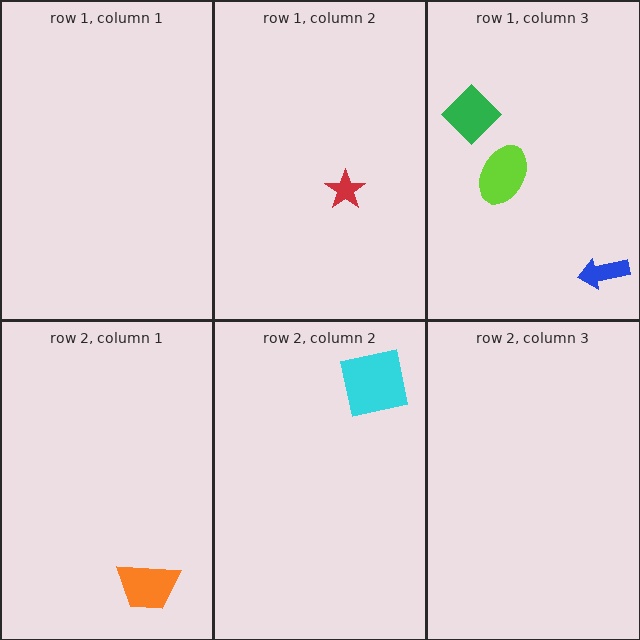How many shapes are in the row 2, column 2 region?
1.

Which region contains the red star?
The row 1, column 2 region.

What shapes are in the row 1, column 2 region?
The red star.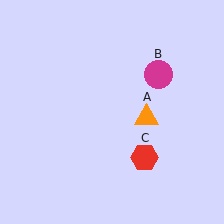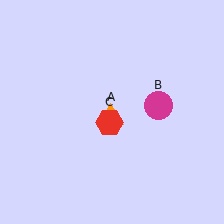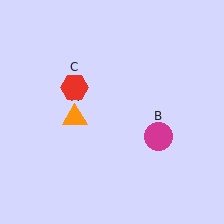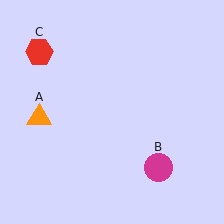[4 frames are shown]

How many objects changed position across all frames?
3 objects changed position: orange triangle (object A), magenta circle (object B), red hexagon (object C).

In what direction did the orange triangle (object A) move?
The orange triangle (object A) moved left.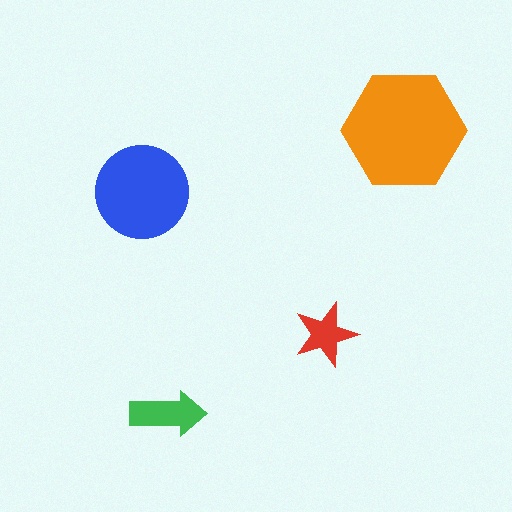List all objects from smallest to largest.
The red star, the green arrow, the blue circle, the orange hexagon.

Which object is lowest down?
The green arrow is bottommost.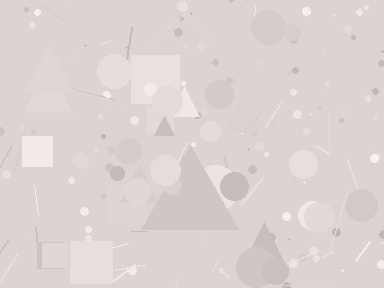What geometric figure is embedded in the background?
A triangle is embedded in the background.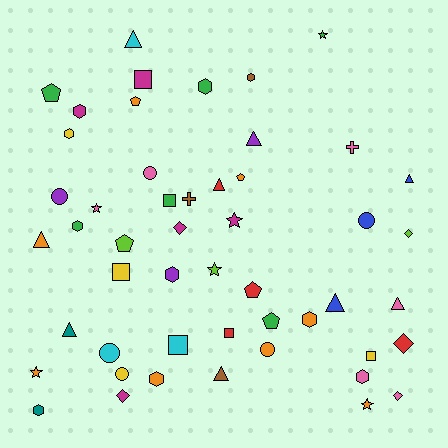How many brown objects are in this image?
There are 3 brown objects.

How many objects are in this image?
There are 50 objects.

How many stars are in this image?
There are 6 stars.